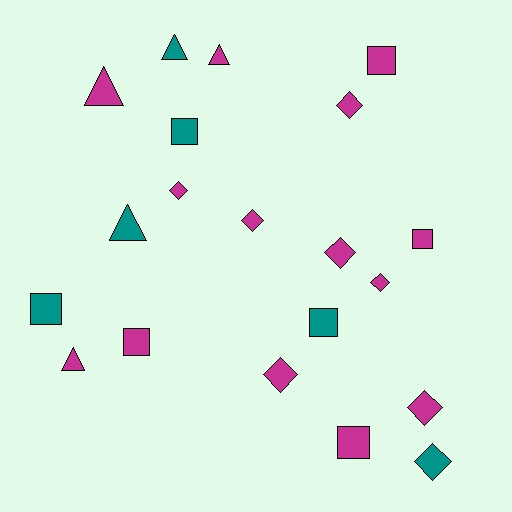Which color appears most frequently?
Magenta, with 14 objects.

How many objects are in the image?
There are 20 objects.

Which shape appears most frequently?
Diamond, with 8 objects.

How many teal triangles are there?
There are 2 teal triangles.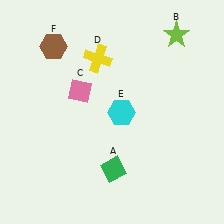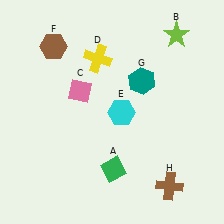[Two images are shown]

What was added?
A teal hexagon (G), a brown cross (H) were added in Image 2.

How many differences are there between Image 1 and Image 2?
There are 2 differences between the two images.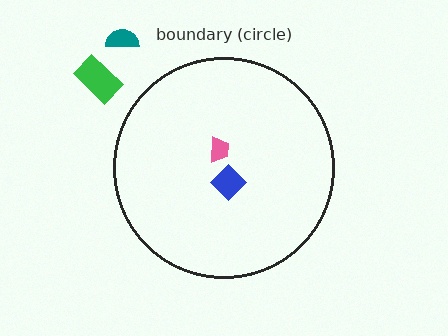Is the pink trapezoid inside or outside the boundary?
Inside.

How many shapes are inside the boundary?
2 inside, 2 outside.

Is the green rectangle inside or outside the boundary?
Outside.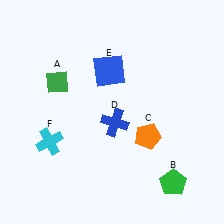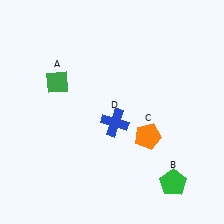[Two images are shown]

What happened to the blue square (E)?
The blue square (E) was removed in Image 2. It was in the top-left area of Image 1.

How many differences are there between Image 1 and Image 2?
There are 2 differences between the two images.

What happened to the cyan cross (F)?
The cyan cross (F) was removed in Image 2. It was in the bottom-left area of Image 1.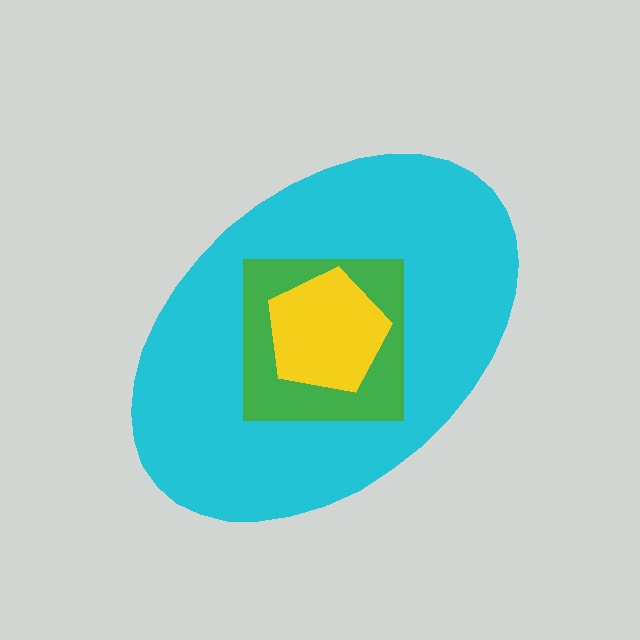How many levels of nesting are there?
3.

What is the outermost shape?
The cyan ellipse.